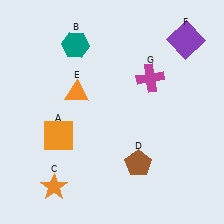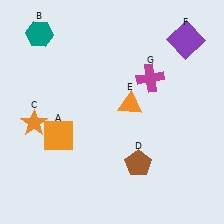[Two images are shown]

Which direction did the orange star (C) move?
The orange star (C) moved up.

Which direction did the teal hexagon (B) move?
The teal hexagon (B) moved left.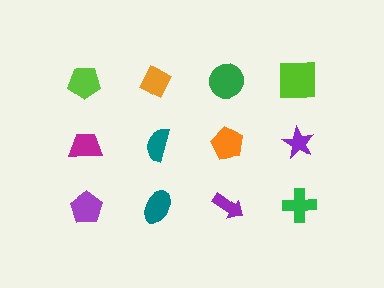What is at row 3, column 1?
A purple pentagon.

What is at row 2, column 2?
A teal semicircle.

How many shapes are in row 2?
4 shapes.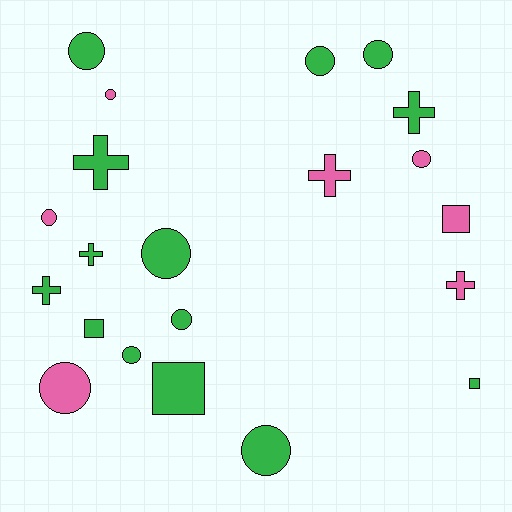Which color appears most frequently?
Green, with 14 objects.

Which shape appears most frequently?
Circle, with 11 objects.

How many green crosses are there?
There are 4 green crosses.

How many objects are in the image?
There are 21 objects.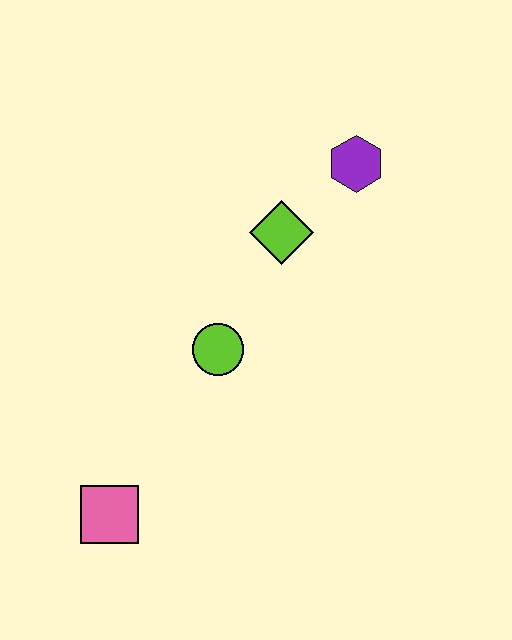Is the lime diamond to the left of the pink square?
No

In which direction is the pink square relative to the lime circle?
The pink square is below the lime circle.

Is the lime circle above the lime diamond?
No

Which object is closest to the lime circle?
The lime diamond is closest to the lime circle.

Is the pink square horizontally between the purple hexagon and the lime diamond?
No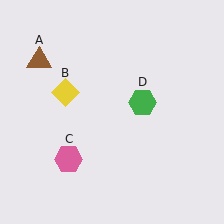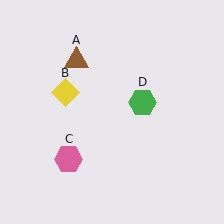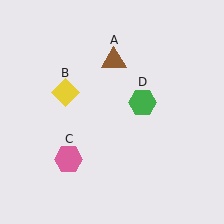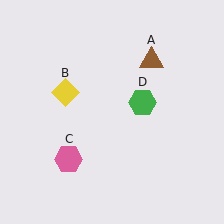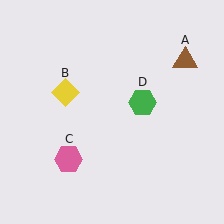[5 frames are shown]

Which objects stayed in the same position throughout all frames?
Yellow diamond (object B) and pink hexagon (object C) and green hexagon (object D) remained stationary.